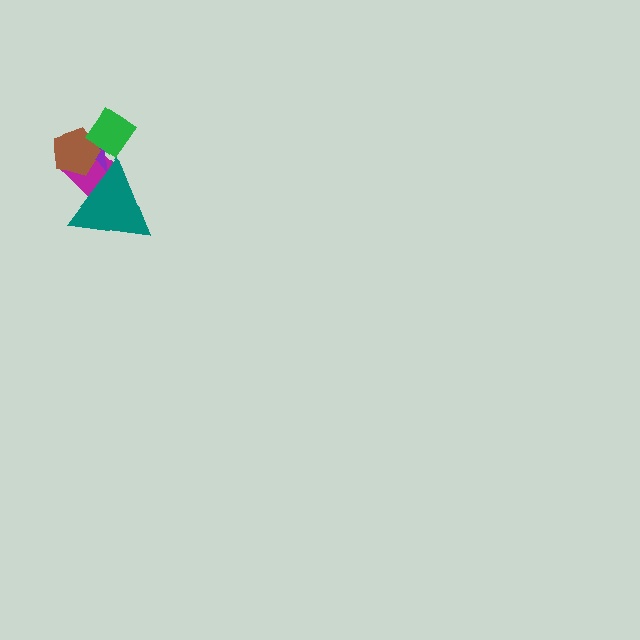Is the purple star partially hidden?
Yes, it is partially covered by another shape.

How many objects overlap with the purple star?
4 objects overlap with the purple star.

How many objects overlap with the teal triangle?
3 objects overlap with the teal triangle.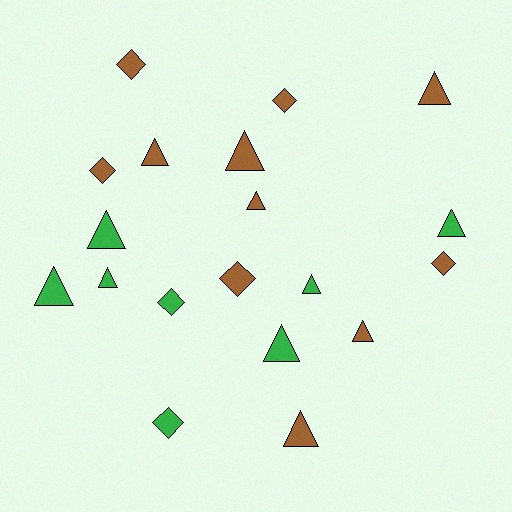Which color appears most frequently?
Brown, with 11 objects.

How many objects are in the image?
There are 19 objects.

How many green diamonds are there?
There are 2 green diamonds.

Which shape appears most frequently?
Triangle, with 12 objects.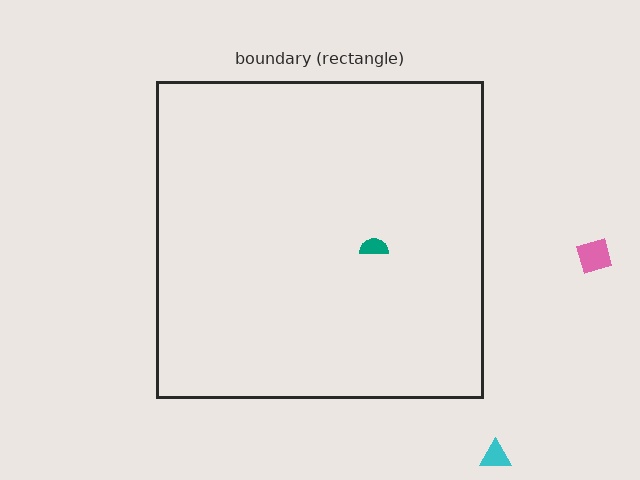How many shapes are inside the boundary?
1 inside, 2 outside.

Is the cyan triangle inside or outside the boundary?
Outside.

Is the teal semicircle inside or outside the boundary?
Inside.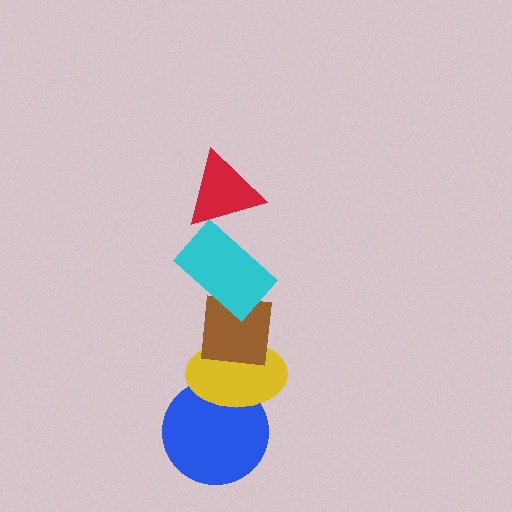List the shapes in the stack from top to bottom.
From top to bottom: the red triangle, the cyan rectangle, the brown square, the yellow ellipse, the blue circle.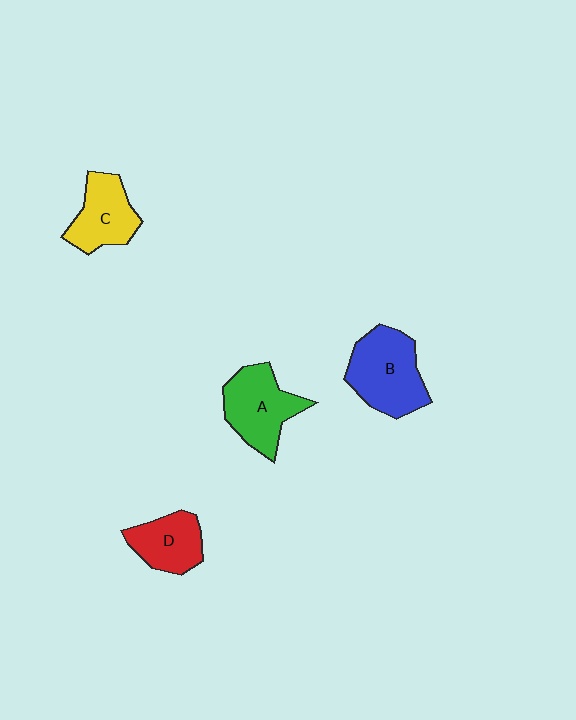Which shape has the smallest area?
Shape D (red).